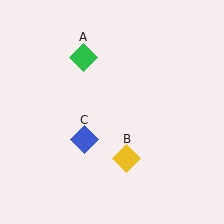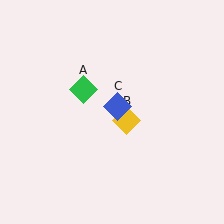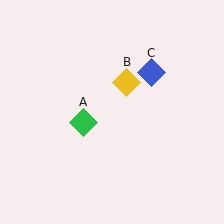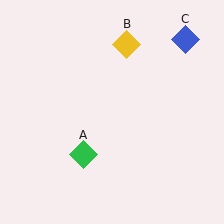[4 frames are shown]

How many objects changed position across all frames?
3 objects changed position: green diamond (object A), yellow diamond (object B), blue diamond (object C).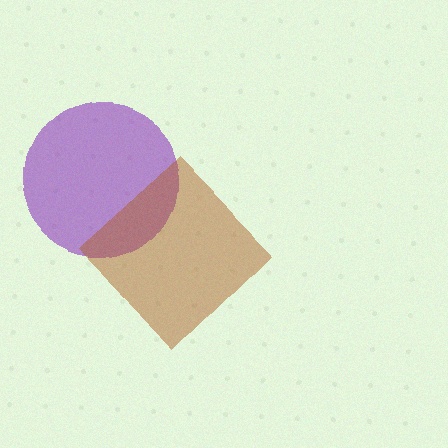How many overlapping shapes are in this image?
There are 2 overlapping shapes in the image.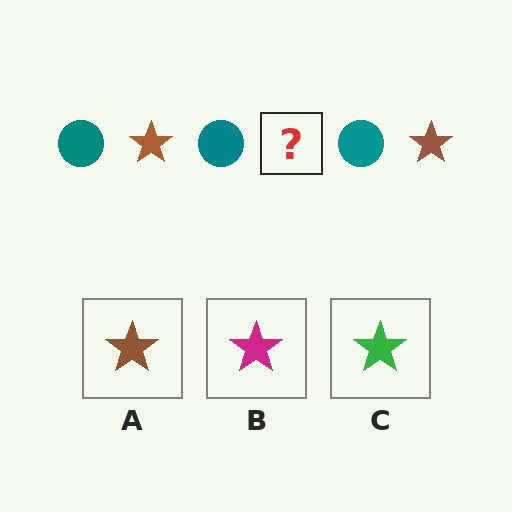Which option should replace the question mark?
Option A.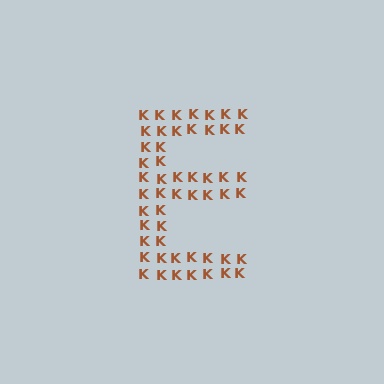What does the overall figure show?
The overall figure shows the letter E.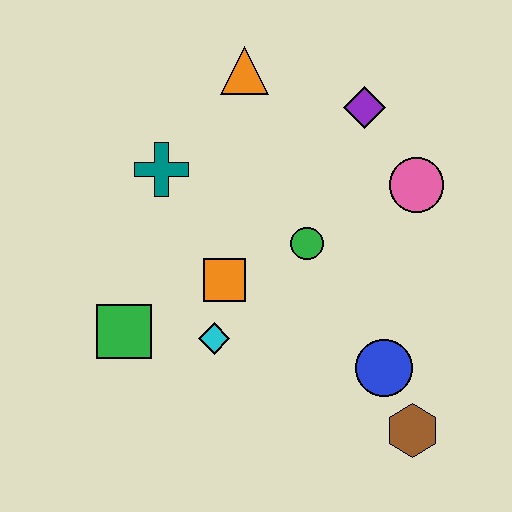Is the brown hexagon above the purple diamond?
No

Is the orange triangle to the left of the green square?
No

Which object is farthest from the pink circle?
The green square is farthest from the pink circle.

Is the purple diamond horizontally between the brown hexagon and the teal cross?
Yes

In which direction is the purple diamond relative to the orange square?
The purple diamond is above the orange square.